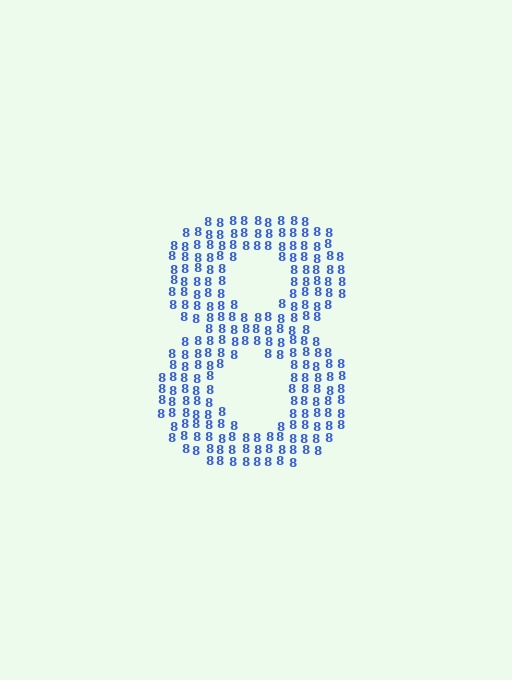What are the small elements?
The small elements are digit 8's.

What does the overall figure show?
The overall figure shows the digit 8.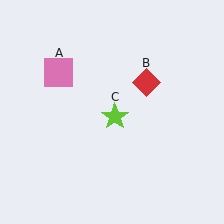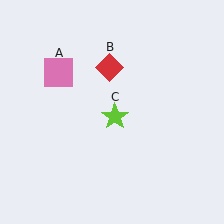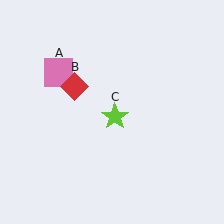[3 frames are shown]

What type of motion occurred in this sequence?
The red diamond (object B) rotated counterclockwise around the center of the scene.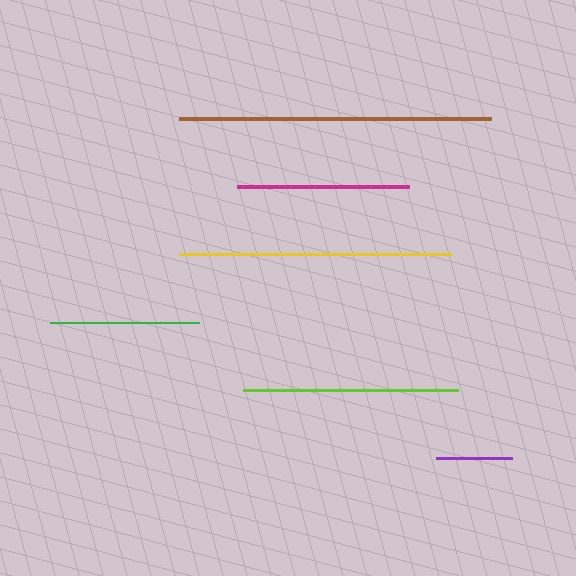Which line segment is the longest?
The brown line is the longest at approximately 312 pixels.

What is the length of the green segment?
The green segment is approximately 148 pixels long.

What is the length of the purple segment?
The purple segment is approximately 76 pixels long.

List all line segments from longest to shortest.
From longest to shortest: brown, yellow, lime, magenta, green, purple.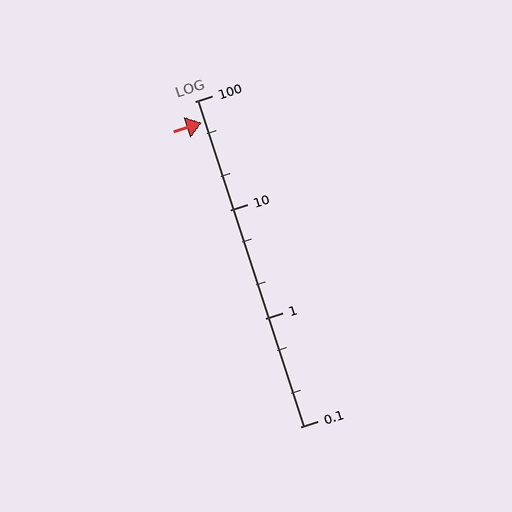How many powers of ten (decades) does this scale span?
The scale spans 3 decades, from 0.1 to 100.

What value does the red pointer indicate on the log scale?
The pointer indicates approximately 63.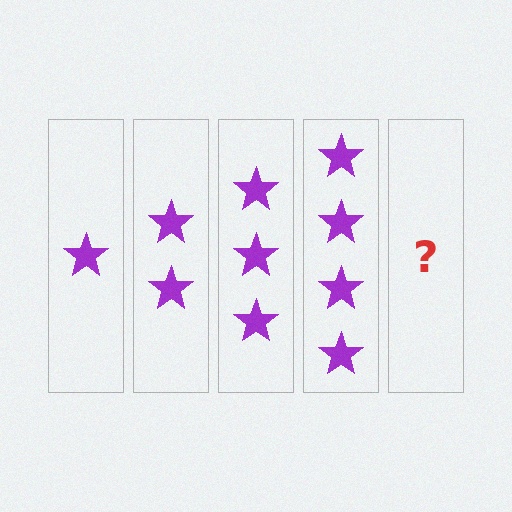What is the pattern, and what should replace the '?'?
The pattern is that each step adds one more star. The '?' should be 5 stars.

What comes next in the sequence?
The next element should be 5 stars.